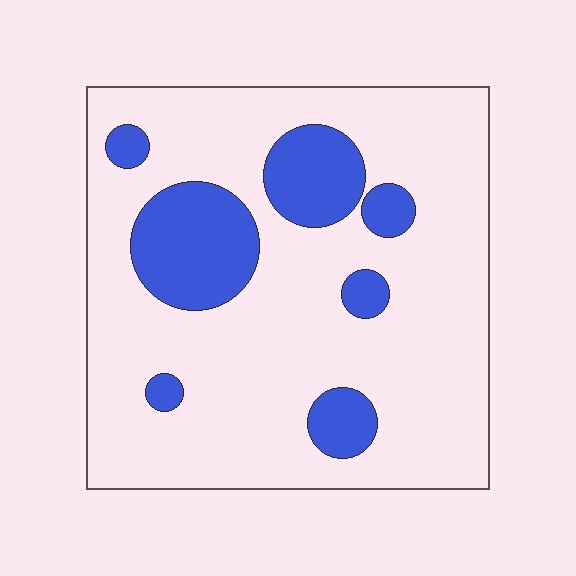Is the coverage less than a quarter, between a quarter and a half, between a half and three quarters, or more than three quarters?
Less than a quarter.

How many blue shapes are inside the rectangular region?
7.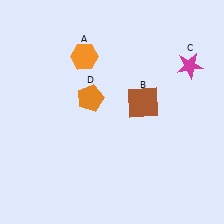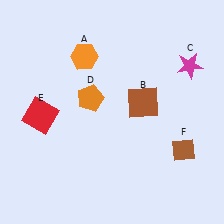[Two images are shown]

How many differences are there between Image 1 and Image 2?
There are 2 differences between the two images.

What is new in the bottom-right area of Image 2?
A brown diamond (F) was added in the bottom-right area of Image 2.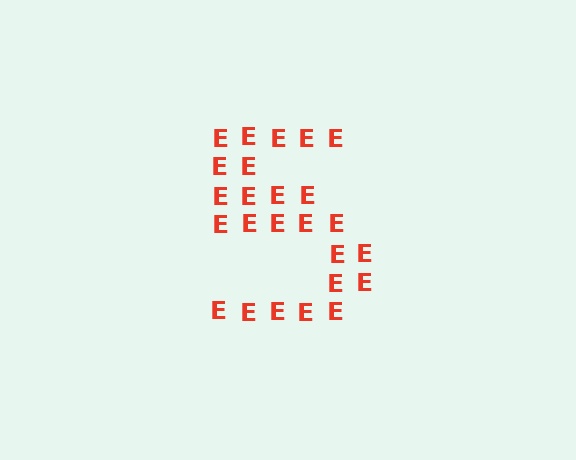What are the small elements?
The small elements are letter E's.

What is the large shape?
The large shape is the digit 5.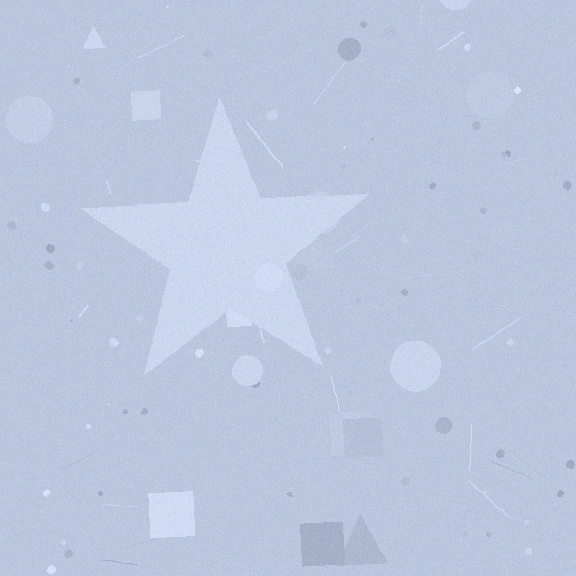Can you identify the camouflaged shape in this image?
The camouflaged shape is a star.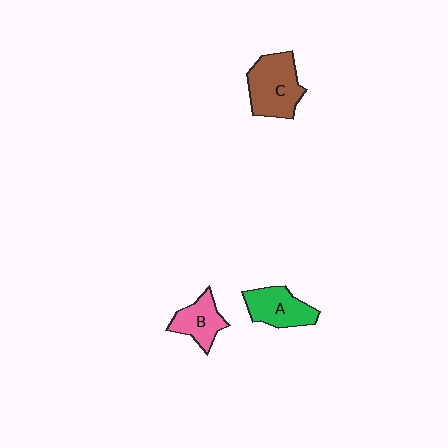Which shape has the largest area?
Shape C (brown).